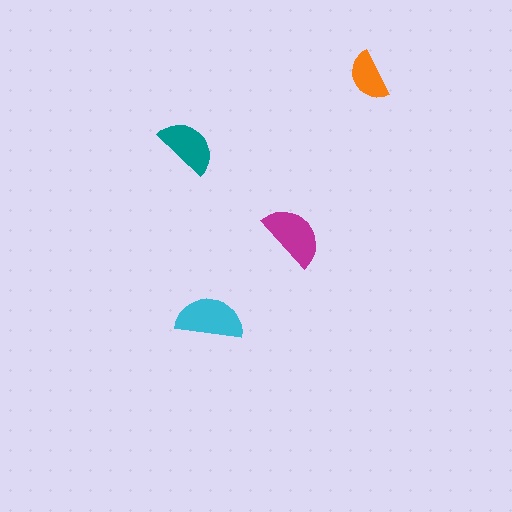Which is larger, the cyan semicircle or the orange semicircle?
The cyan one.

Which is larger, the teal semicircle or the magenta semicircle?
The magenta one.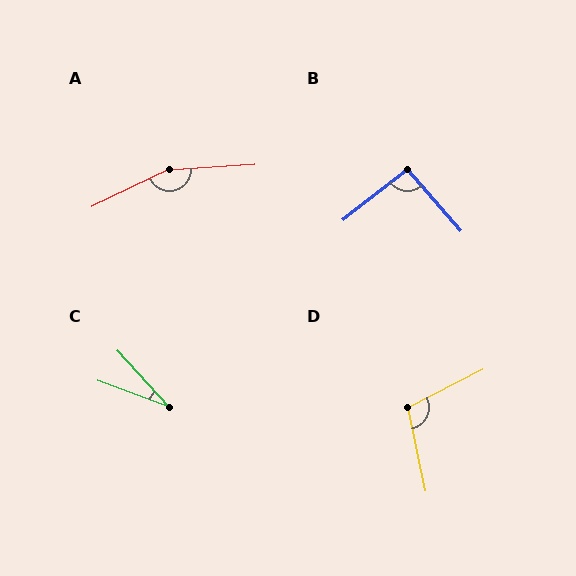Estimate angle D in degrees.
Approximately 106 degrees.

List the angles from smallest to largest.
C (28°), B (93°), D (106°), A (158°).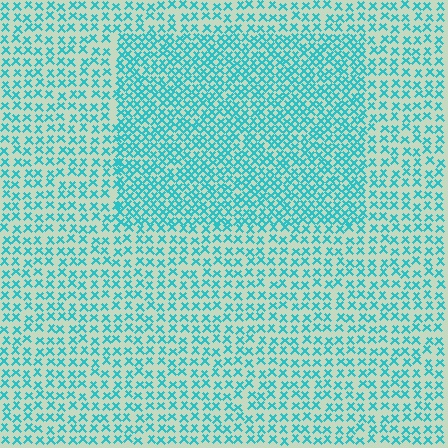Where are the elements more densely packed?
The elements are more densely packed inside the rectangle boundary.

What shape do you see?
I see a rectangle.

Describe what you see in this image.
The image contains small cyan elements arranged at two different densities. A rectangle-shaped region is visible where the elements are more densely packed than the surrounding area.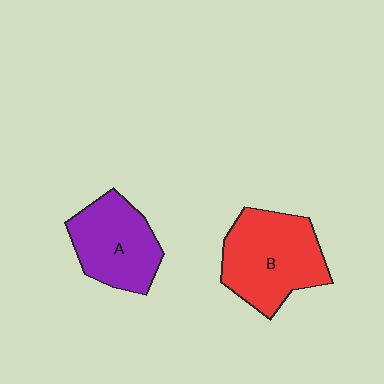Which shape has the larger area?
Shape B (red).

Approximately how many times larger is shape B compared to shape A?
Approximately 1.2 times.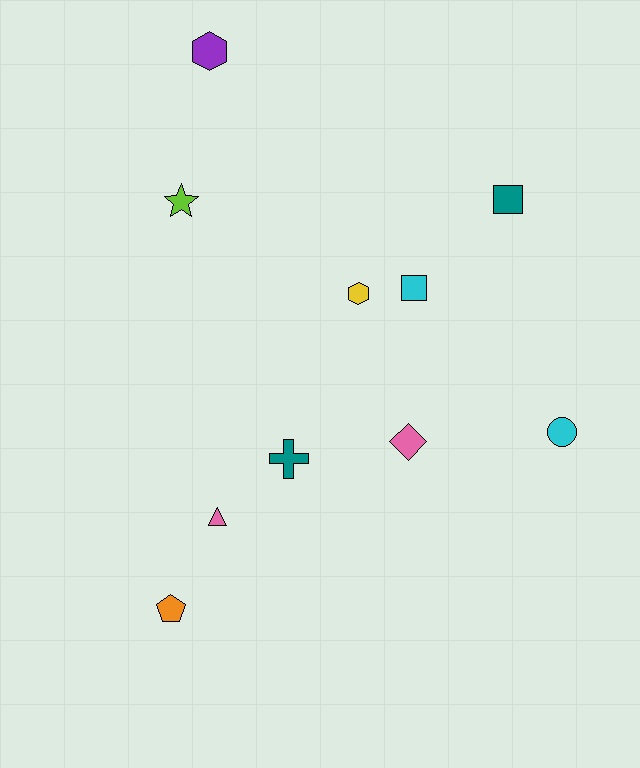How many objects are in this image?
There are 10 objects.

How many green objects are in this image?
There are no green objects.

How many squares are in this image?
There are 2 squares.